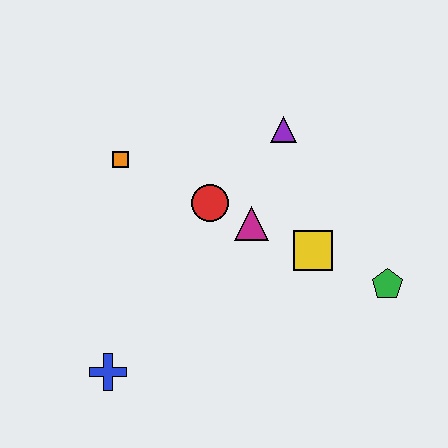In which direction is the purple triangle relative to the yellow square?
The purple triangle is above the yellow square.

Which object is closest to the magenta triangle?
The red circle is closest to the magenta triangle.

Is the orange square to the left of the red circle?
Yes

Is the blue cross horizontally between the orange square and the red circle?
No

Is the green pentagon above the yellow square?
No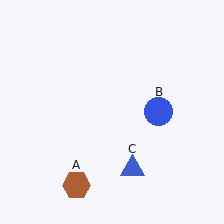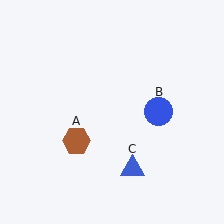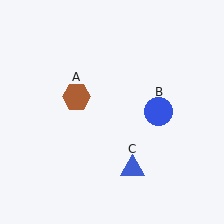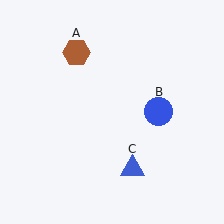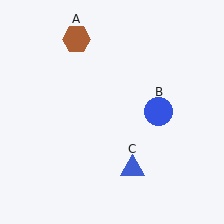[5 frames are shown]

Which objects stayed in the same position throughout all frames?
Blue circle (object B) and blue triangle (object C) remained stationary.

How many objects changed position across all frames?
1 object changed position: brown hexagon (object A).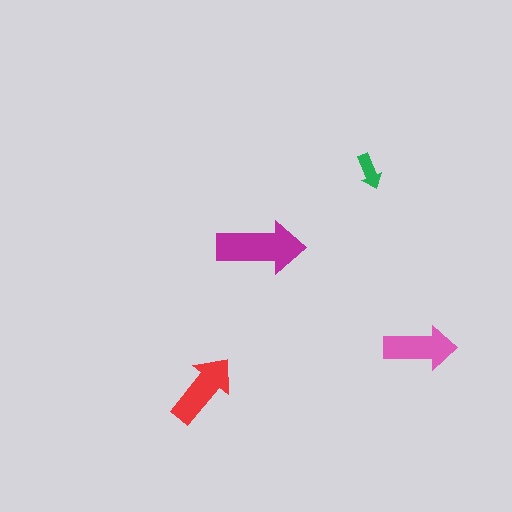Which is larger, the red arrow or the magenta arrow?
The magenta one.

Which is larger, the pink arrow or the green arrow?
The pink one.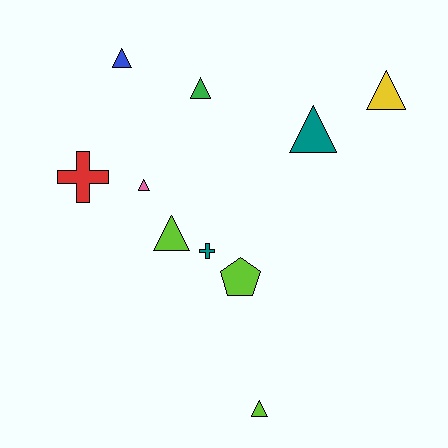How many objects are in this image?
There are 10 objects.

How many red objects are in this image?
There is 1 red object.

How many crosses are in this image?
There are 2 crosses.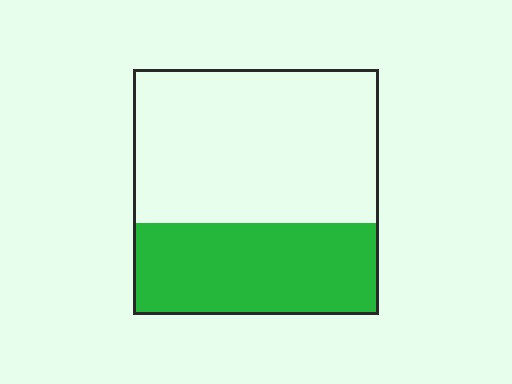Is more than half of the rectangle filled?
No.